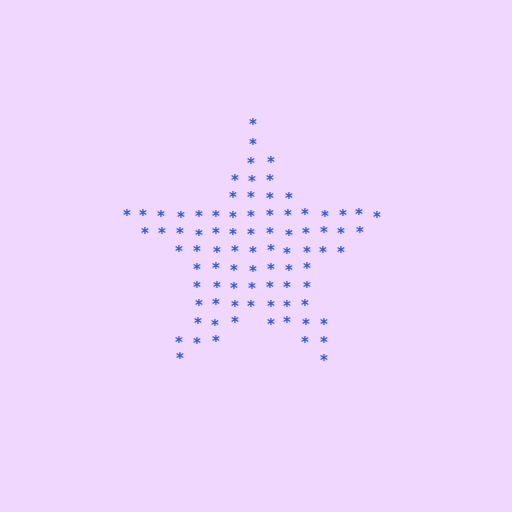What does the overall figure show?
The overall figure shows a star.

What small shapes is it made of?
It is made of small asterisks.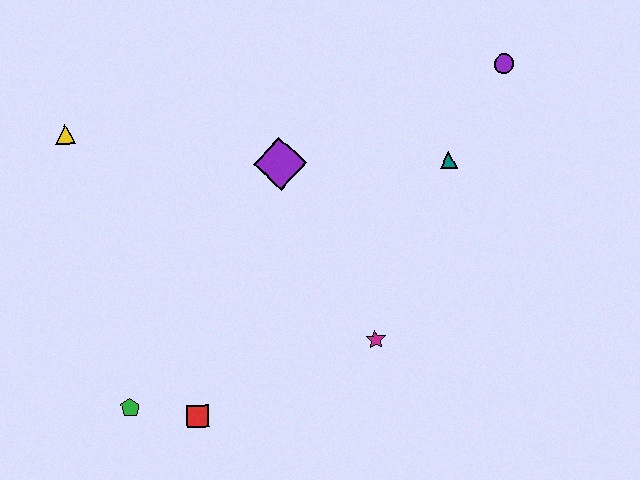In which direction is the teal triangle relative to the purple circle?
The teal triangle is below the purple circle.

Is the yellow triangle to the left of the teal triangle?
Yes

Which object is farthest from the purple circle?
The green pentagon is farthest from the purple circle.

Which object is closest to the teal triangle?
The purple circle is closest to the teal triangle.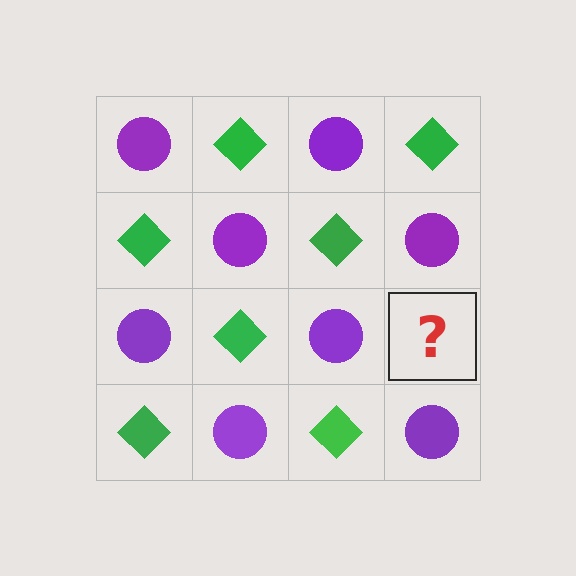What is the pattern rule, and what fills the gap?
The rule is that it alternates purple circle and green diamond in a checkerboard pattern. The gap should be filled with a green diamond.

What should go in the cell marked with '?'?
The missing cell should contain a green diamond.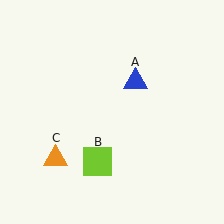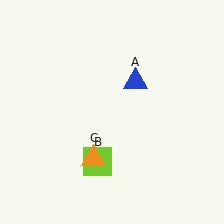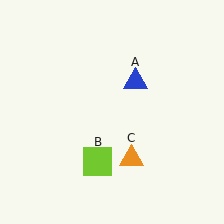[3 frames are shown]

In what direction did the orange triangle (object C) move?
The orange triangle (object C) moved right.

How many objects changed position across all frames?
1 object changed position: orange triangle (object C).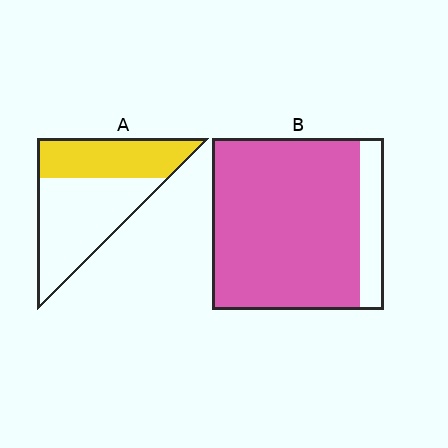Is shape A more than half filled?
No.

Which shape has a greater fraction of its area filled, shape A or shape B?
Shape B.